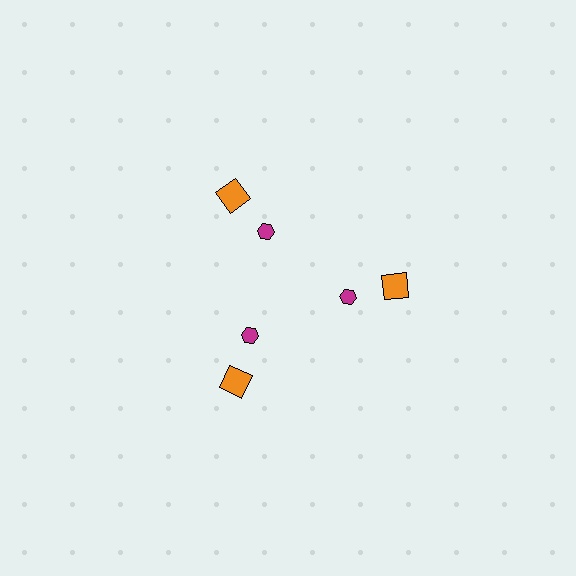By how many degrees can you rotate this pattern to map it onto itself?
The pattern maps onto itself every 120 degrees of rotation.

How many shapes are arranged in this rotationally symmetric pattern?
There are 6 shapes, arranged in 3 groups of 2.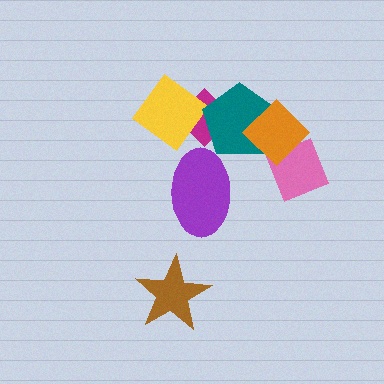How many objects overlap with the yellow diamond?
1 object overlaps with the yellow diamond.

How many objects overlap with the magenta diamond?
2 objects overlap with the magenta diamond.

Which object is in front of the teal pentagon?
The orange diamond is in front of the teal pentagon.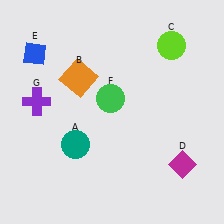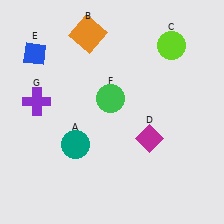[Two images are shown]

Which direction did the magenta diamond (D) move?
The magenta diamond (D) moved left.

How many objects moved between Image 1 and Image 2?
2 objects moved between the two images.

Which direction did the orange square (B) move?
The orange square (B) moved up.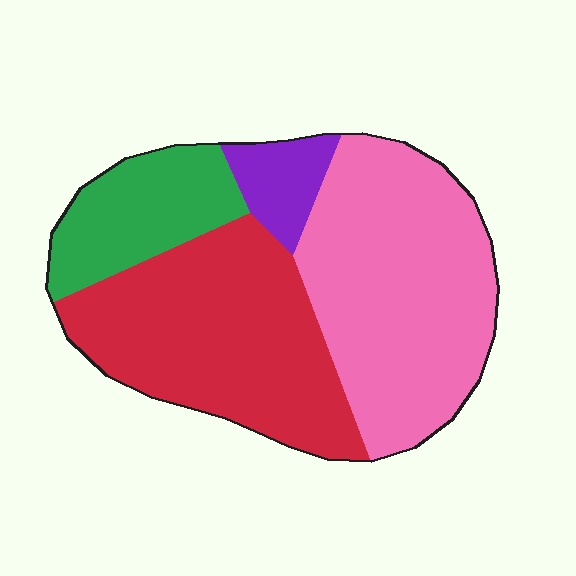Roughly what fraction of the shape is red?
Red takes up between a third and a half of the shape.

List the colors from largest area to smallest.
From largest to smallest: pink, red, green, purple.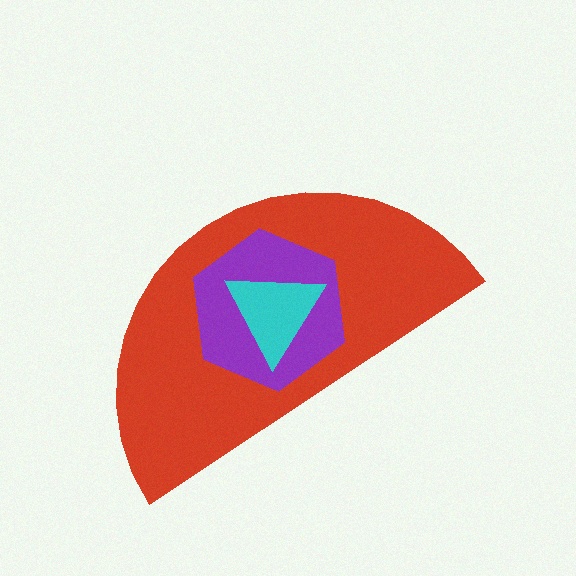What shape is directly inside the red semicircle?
The purple hexagon.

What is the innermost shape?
The cyan triangle.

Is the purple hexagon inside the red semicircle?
Yes.